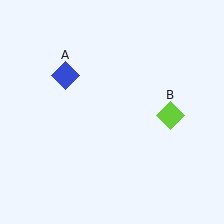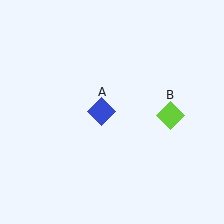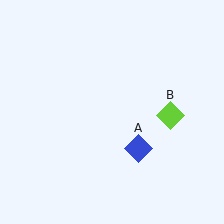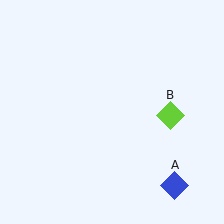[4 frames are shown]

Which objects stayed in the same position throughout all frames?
Lime diamond (object B) remained stationary.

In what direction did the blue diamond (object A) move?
The blue diamond (object A) moved down and to the right.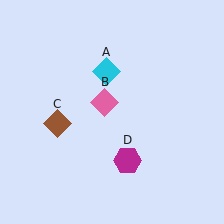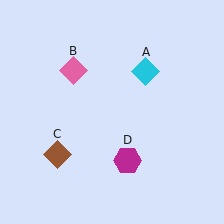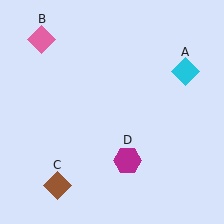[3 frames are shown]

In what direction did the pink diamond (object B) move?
The pink diamond (object B) moved up and to the left.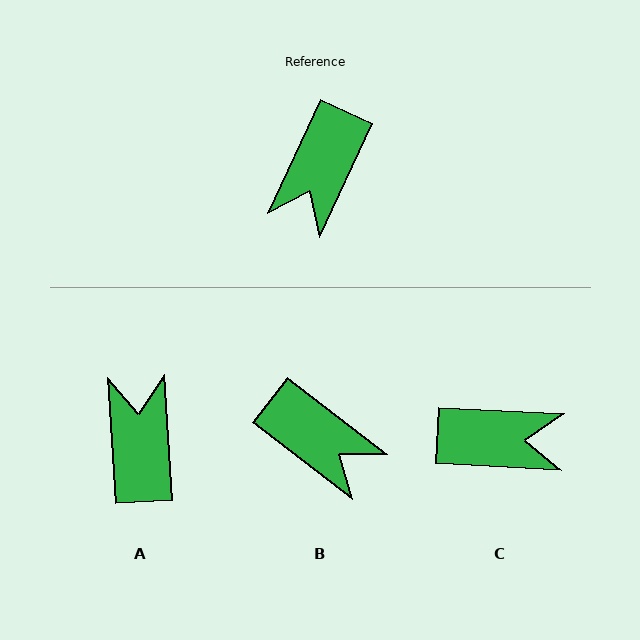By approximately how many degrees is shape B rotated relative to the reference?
Approximately 77 degrees counter-clockwise.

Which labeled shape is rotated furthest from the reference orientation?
A, about 152 degrees away.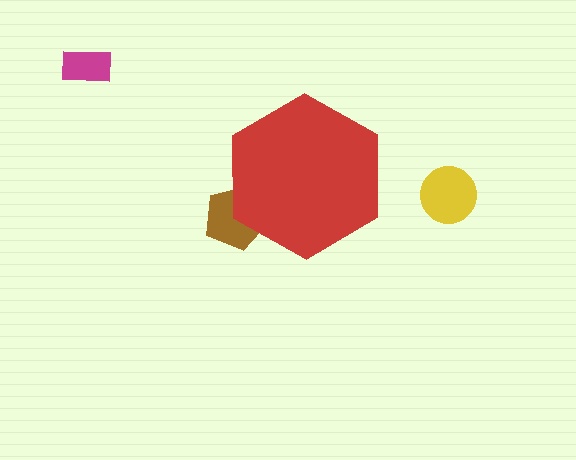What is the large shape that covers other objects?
A red hexagon.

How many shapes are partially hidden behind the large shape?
1 shape is partially hidden.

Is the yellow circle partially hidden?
No, the yellow circle is fully visible.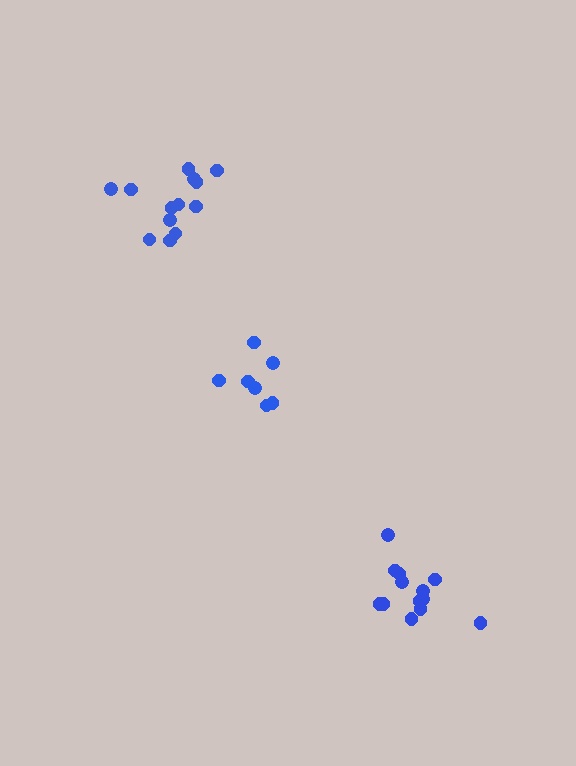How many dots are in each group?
Group 1: 13 dots, Group 2: 7 dots, Group 3: 13 dots (33 total).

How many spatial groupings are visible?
There are 3 spatial groupings.